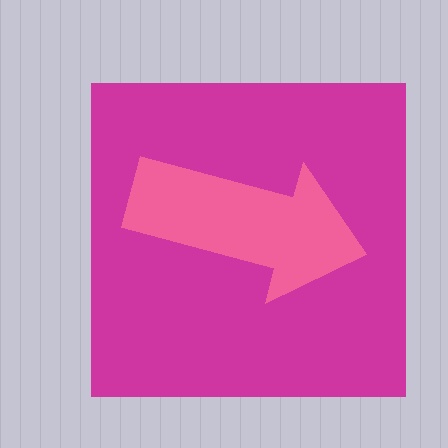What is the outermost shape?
The magenta square.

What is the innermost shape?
The pink arrow.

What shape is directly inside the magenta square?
The pink arrow.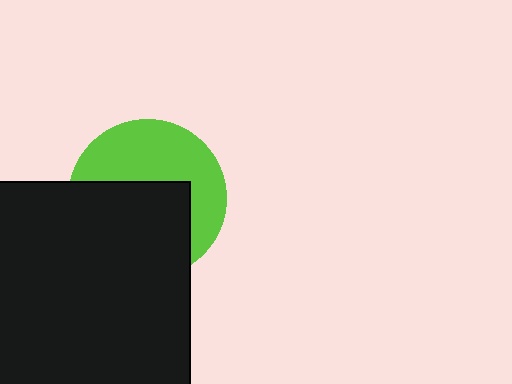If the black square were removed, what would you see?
You would see the complete lime circle.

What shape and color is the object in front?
The object in front is a black square.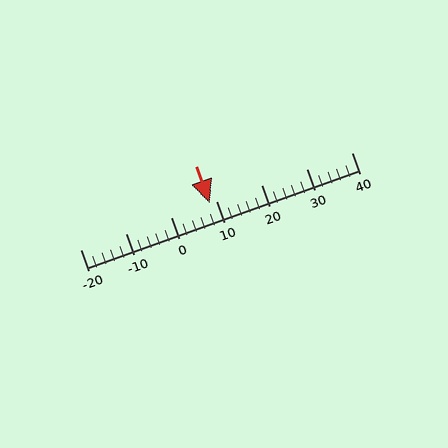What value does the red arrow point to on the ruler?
The red arrow points to approximately 9.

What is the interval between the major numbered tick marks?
The major tick marks are spaced 10 units apart.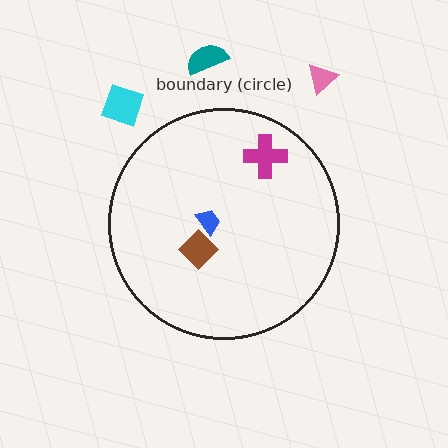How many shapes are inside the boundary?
3 inside, 3 outside.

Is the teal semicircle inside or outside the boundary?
Outside.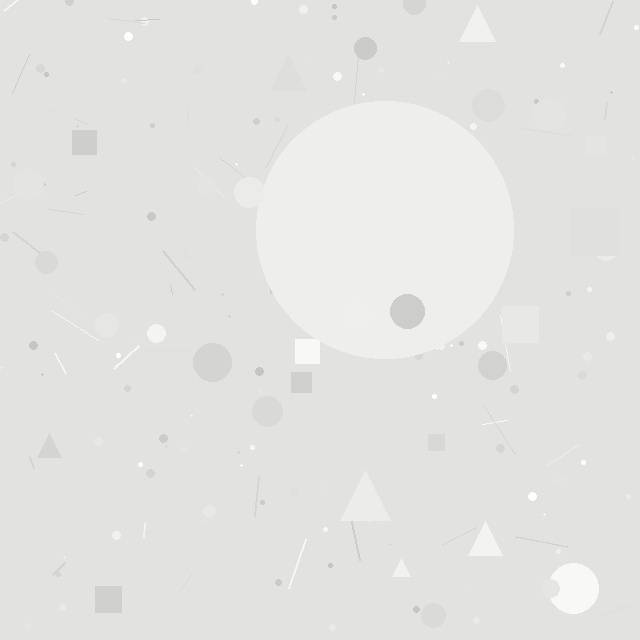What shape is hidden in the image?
A circle is hidden in the image.